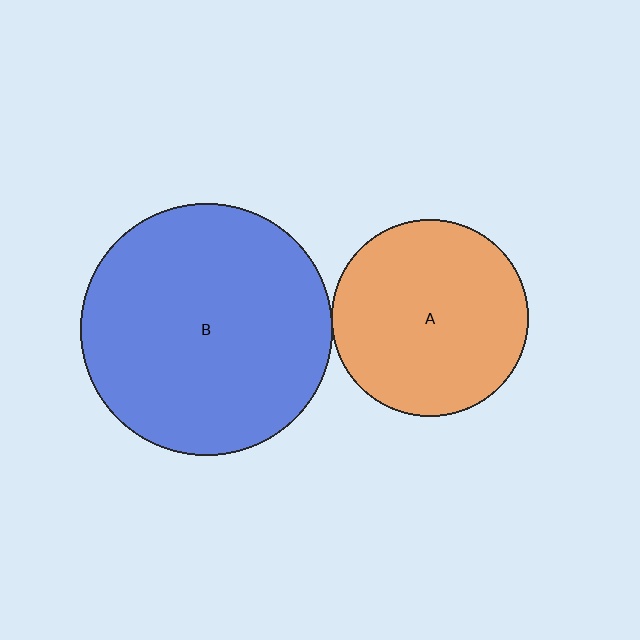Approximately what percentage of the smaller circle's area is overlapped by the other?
Approximately 5%.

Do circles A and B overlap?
Yes.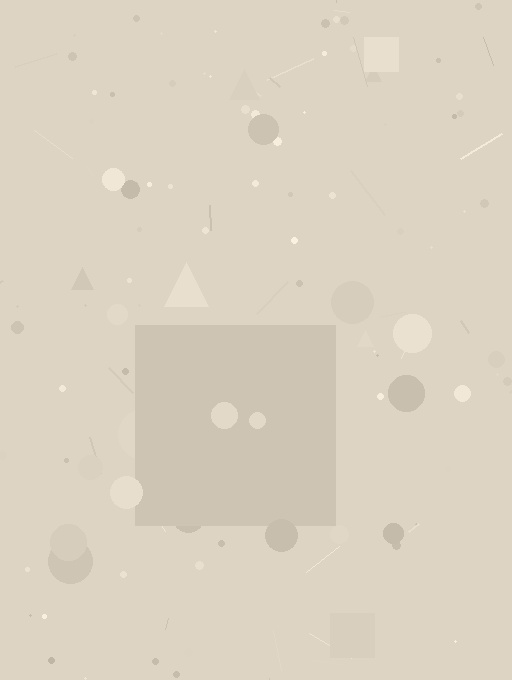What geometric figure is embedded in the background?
A square is embedded in the background.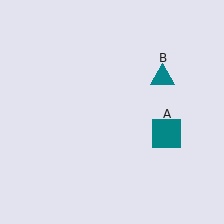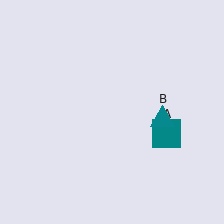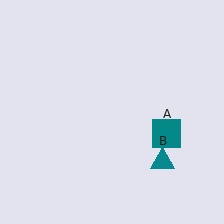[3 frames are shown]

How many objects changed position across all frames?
1 object changed position: teal triangle (object B).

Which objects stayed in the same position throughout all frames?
Teal square (object A) remained stationary.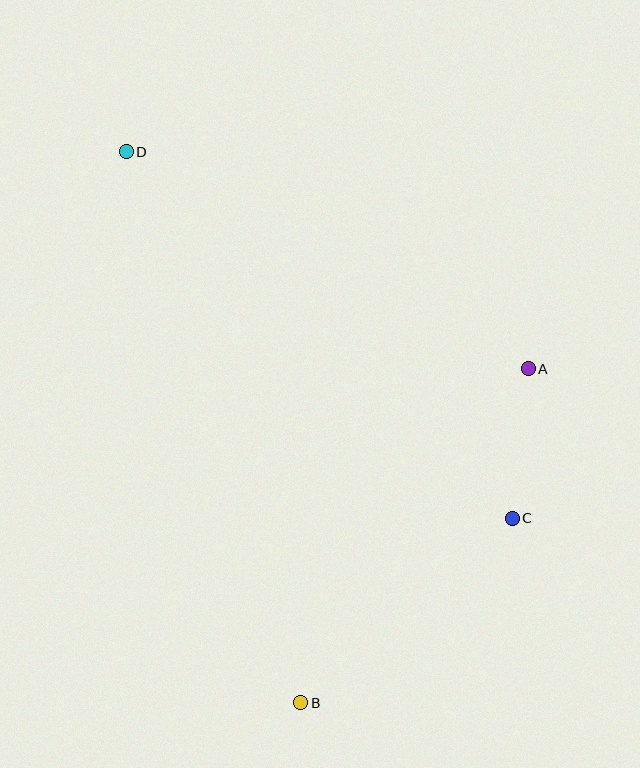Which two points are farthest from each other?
Points B and D are farthest from each other.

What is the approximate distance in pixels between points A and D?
The distance between A and D is approximately 457 pixels.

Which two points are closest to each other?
Points A and C are closest to each other.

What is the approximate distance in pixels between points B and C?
The distance between B and C is approximately 281 pixels.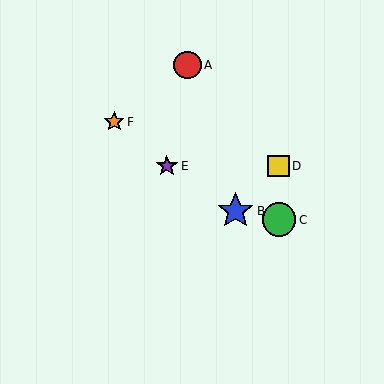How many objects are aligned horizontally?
2 objects (D, E) are aligned horizontally.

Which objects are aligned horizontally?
Objects D, E are aligned horizontally.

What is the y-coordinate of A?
Object A is at y≈65.